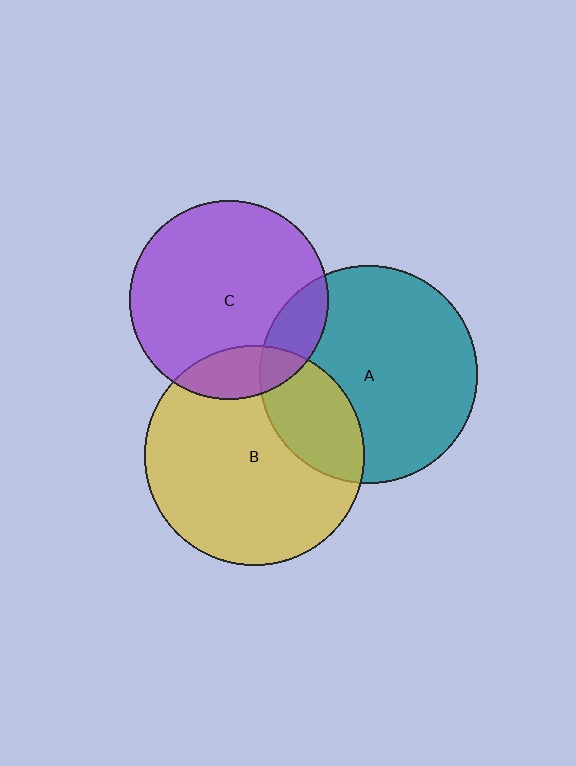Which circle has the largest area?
Circle B (yellow).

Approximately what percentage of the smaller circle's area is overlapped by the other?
Approximately 15%.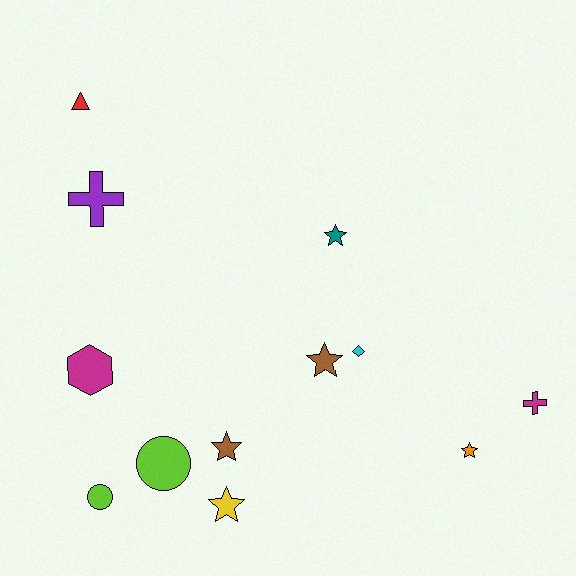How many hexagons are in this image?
There is 1 hexagon.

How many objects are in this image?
There are 12 objects.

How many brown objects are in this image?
There are 2 brown objects.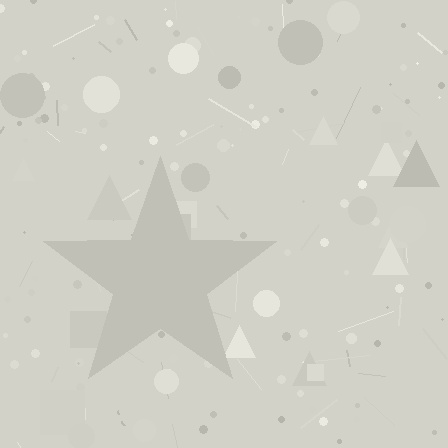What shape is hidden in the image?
A star is hidden in the image.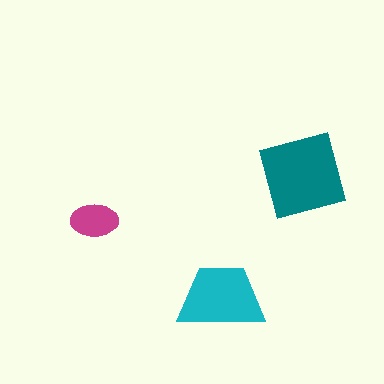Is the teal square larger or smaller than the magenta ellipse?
Larger.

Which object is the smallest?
The magenta ellipse.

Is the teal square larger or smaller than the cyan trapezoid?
Larger.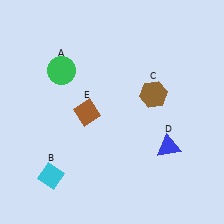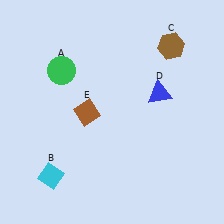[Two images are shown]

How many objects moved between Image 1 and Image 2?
2 objects moved between the two images.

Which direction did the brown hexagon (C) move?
The brown hexagon (C) moved up.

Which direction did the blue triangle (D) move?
The blue triangle (D) moved up.